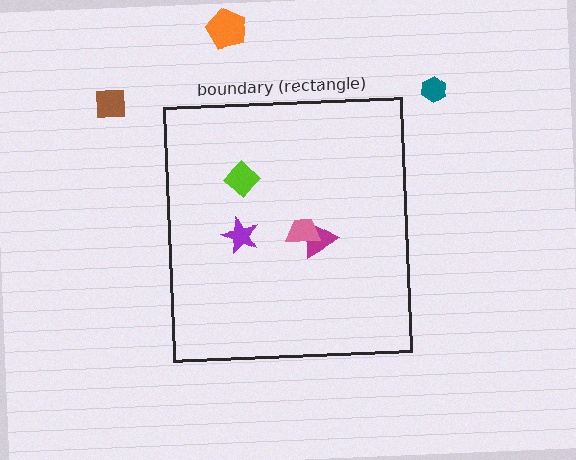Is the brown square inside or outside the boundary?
Outside.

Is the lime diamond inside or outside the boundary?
Inside.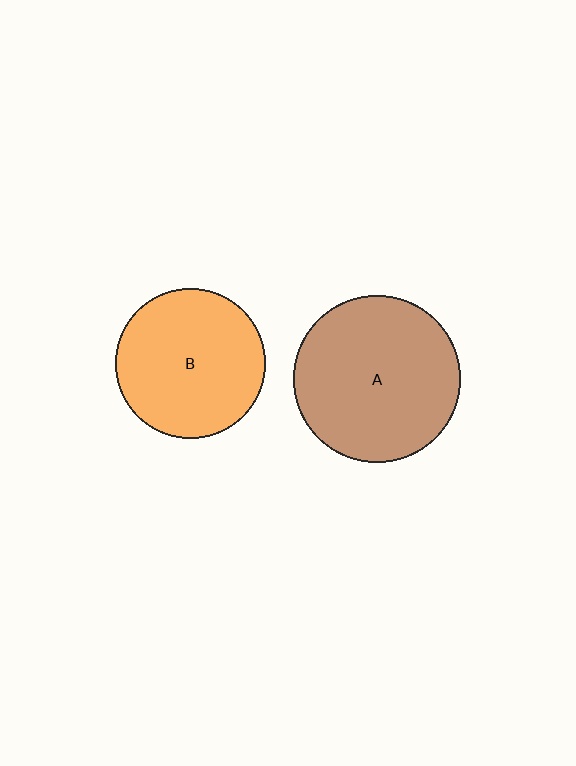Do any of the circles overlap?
No, none of the circles overlap.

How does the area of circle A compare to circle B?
Approximately 1.2 times.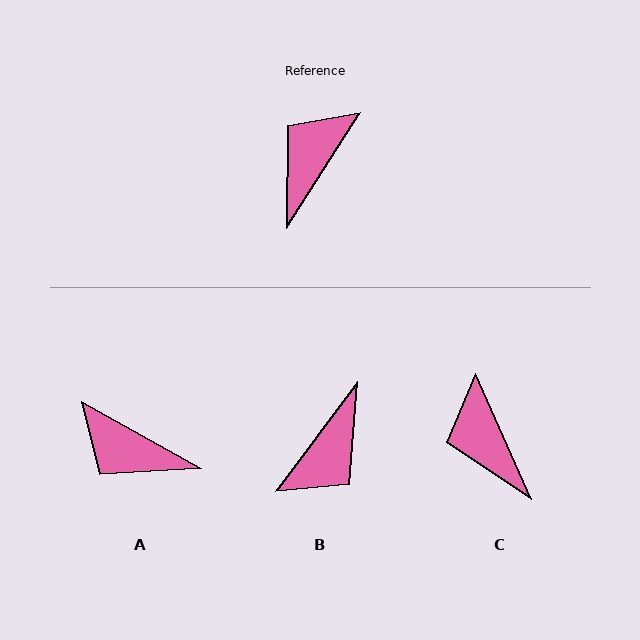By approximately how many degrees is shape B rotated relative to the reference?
Approximately 176 degrees counter-clockwise.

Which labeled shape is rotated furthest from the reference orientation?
B, about 176 degrees away.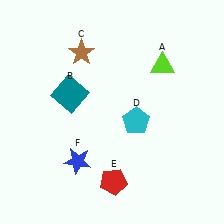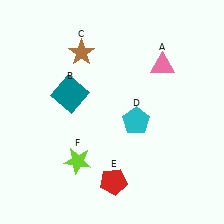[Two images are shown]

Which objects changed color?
A changed from lime to pink. F changed from blue to lime.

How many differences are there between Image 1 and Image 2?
There are 2 differences between the two images.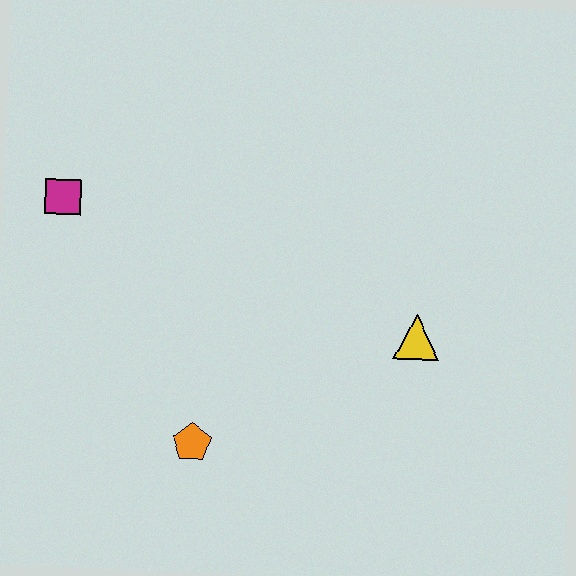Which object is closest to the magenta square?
The orange pentagon is closest to the magenta square.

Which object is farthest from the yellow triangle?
The magenta square is farthest from the yellow triangle.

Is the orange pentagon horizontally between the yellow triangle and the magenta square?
Yes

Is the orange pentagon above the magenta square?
No